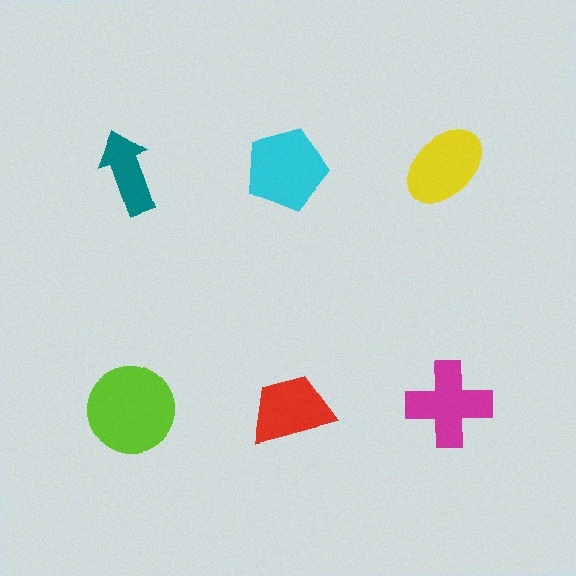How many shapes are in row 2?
3 shapes.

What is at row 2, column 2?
A red trapezoid.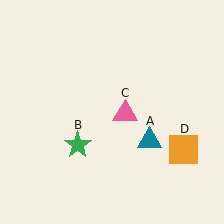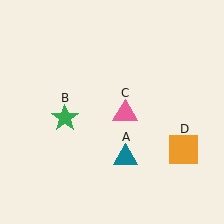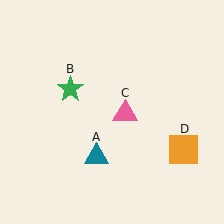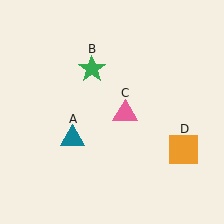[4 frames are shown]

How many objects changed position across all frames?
2 objects changed position: teal triangle (object A), green star (object B).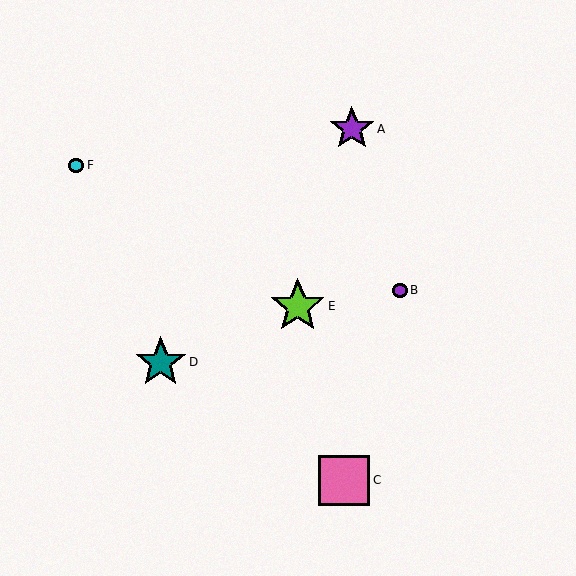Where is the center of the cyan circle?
The center of the cyan circle is at (76, 165).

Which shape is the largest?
The lime star (labeled E) is the largest.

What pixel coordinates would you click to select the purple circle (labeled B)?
Click at (400, 290) to select the purple circle B.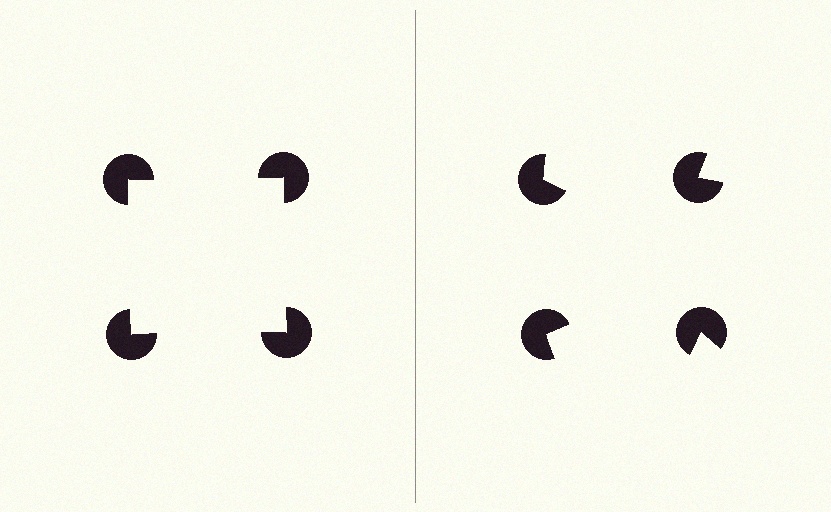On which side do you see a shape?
An illusory square appears on the left side. On the right side the wedge cuts are rotated, so no coherent shape forms.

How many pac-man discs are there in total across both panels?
8 — 4 on each side.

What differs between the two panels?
The pac-man discs are positioned identically on both sides; only the wedge orientations differ. On the left they align to a square; on the right they are misaligned.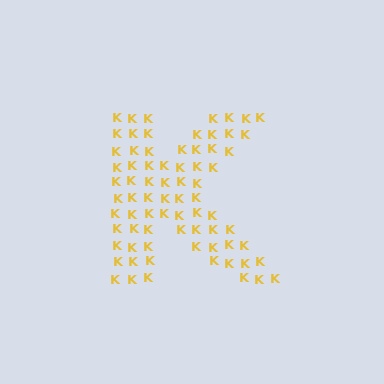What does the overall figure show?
The overall figure shows the letter K.